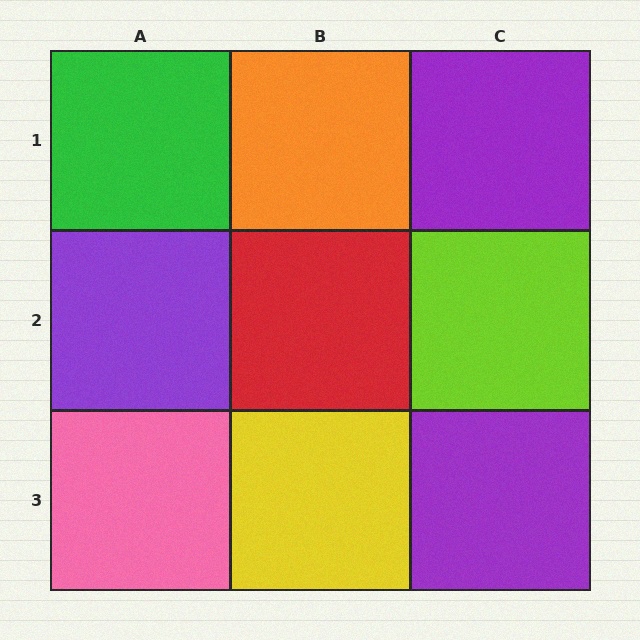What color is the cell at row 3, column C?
Purple.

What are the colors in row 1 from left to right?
Green, orange, purple.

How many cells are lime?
1 cell is lime.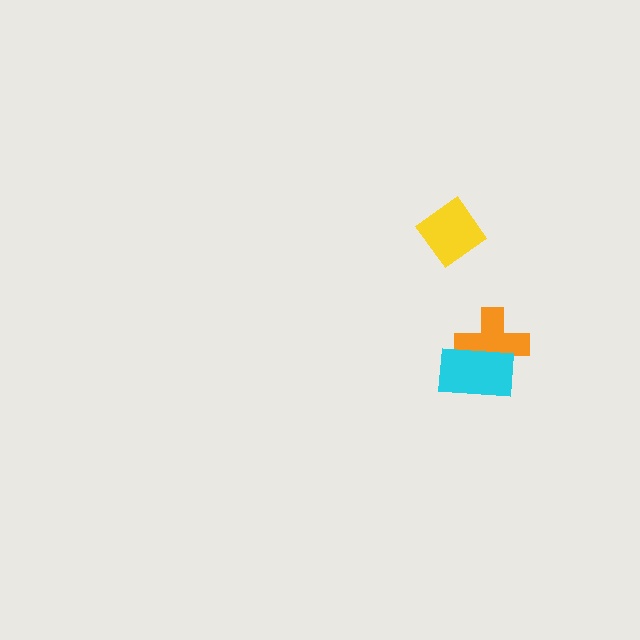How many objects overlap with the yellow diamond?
0 objects overlap with the yellow diamond.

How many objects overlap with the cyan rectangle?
1 object overlaps with the cyan rectangle.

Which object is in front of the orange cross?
The cyan rectangle is in front of the orange cross.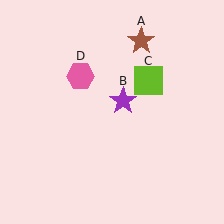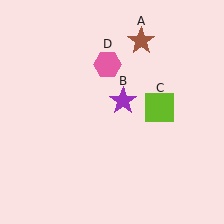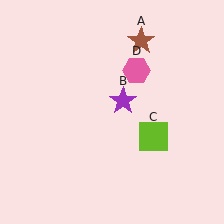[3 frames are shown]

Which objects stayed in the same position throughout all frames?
Brown star (object A) and purple star (object B) remained stationary.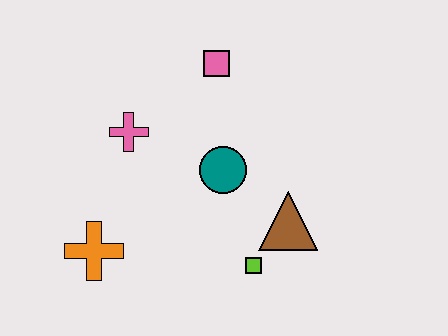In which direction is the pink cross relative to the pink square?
The pink cross is to the left of the pink square.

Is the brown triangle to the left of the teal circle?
No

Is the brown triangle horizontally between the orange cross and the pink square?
No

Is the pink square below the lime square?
No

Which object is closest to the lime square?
The brown triangle is closest to the lime square.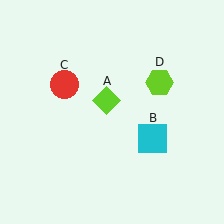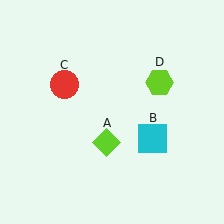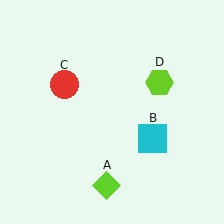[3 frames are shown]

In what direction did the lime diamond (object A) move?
The lime diamond (object A) moved down.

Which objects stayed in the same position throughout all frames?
Cyan square (object B) and red circle (object C) and lime hexagon (object D) remained stationary.